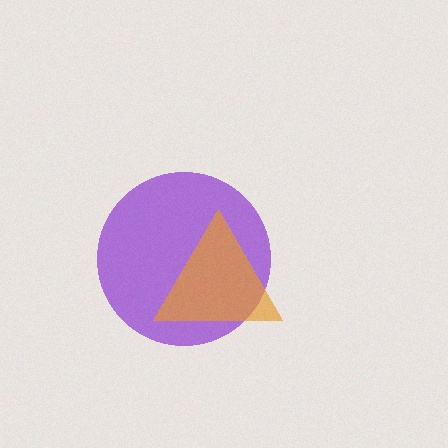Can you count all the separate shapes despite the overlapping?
Yes, there are 2 separate shapes.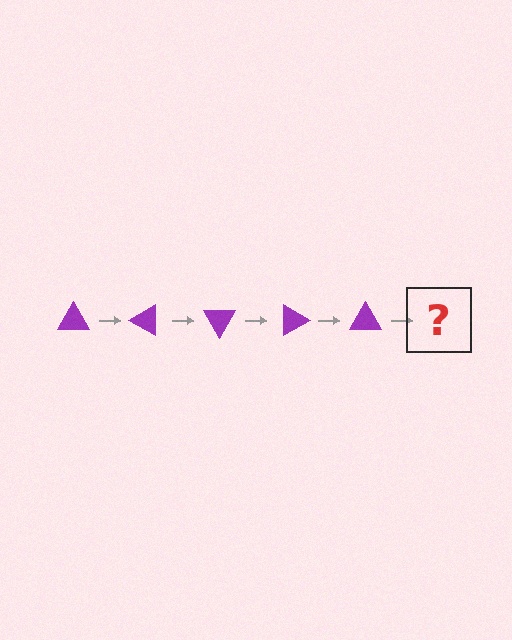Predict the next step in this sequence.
The next step is a purple triangle rotated 150 degrees.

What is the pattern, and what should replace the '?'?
The pattern is that the triangle rotates 30 degrees each step. The '?' should be a purple triangle rotated 150 degrees.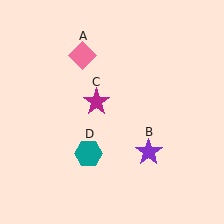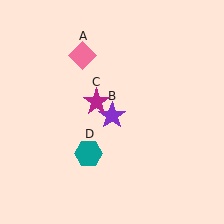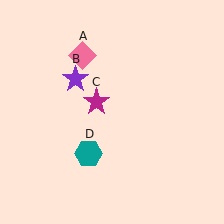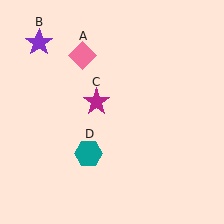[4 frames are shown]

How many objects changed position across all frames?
1 object changed position: purple star (object B).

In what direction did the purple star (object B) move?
The purple star (object B) moved up and to the left.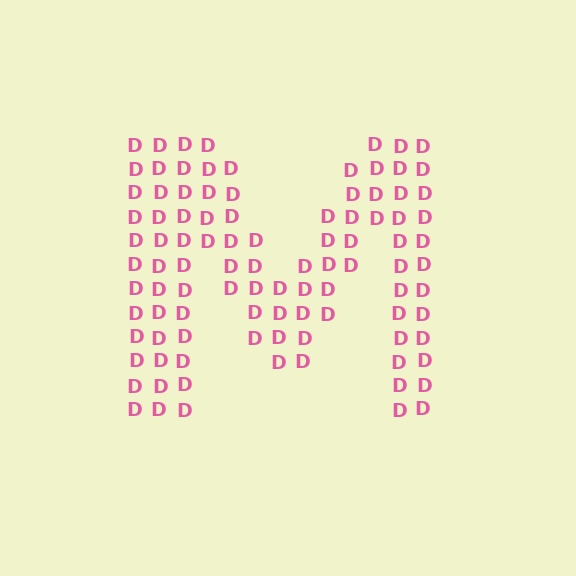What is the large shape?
The large shape is the letter M.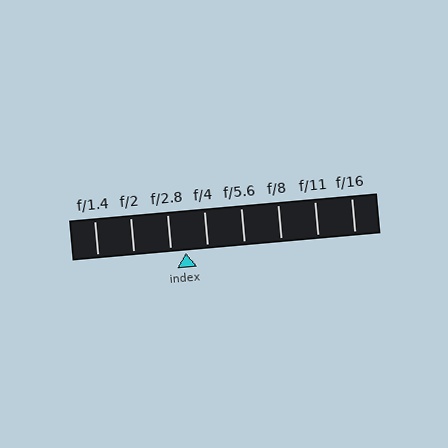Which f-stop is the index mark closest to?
The index mark is closest to f/2.8.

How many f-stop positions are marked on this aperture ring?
There are 8 f-stop positions marked.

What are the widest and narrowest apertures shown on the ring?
The widest aperture shown is f/1.4 and the narrowest is f/16.